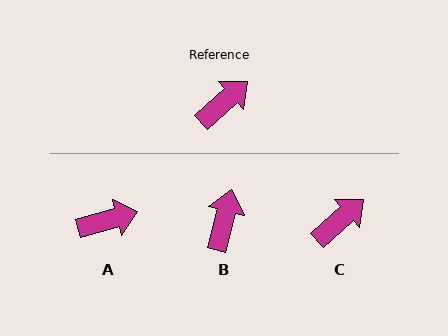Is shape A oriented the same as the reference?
No, it is off by about 27 degrees.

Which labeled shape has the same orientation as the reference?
C.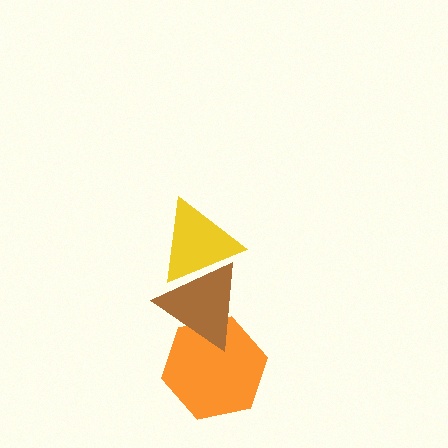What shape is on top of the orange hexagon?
The brown triangle is on top of the orange hexagon.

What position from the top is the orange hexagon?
The orange hexagon is 3rd from the top.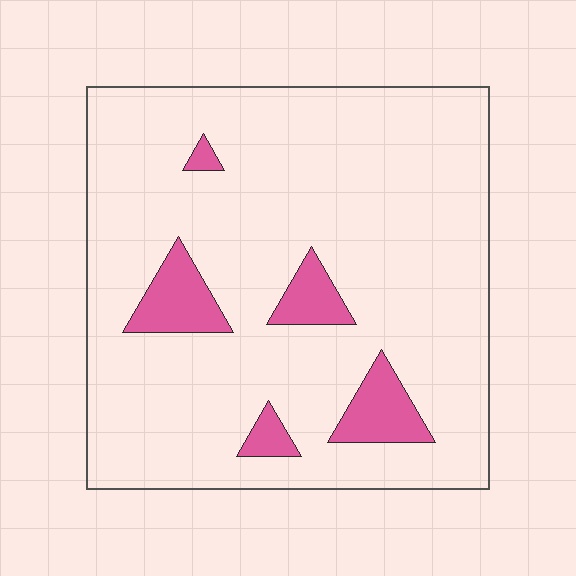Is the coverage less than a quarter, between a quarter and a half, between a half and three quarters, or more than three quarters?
Less than a quarter.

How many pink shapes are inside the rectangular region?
5.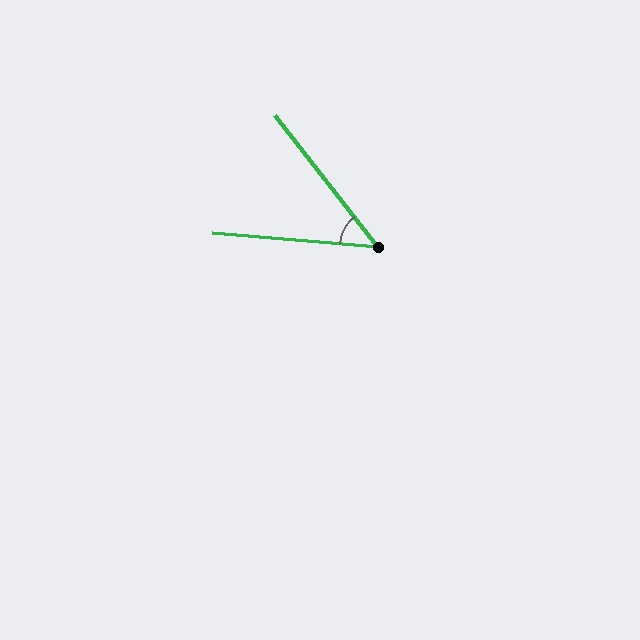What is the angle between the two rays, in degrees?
Approximately 47 degrees.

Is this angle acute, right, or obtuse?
It is acute.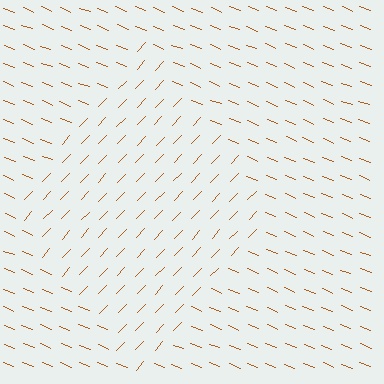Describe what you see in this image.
The image is filled with small brown line segments. A diamond region in the image has lines oriented differently from the surrounding lines, creating a visible texture boundary.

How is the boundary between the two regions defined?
The boundary is defined purely by a change in line orientation (approximately 68 degrees difference). All lines are the same color and thickness.